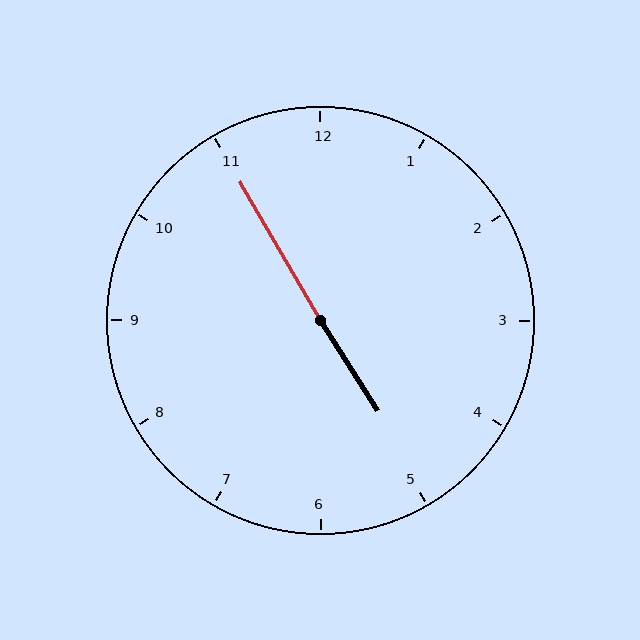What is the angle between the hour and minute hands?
Approximately 178 degrees.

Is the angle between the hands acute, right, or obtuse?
It is obtuse.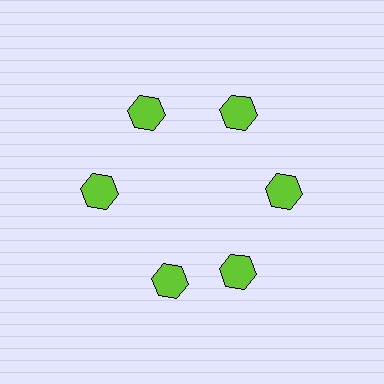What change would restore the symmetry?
The symmetry would be restored by rotating it back into even spacing with its neighbors so that all 6 hexagons sit at equal angles and equal distance from the center.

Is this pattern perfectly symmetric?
No. The 6 lime hexagons are arranged in a ring, but one element near the 7 o'clock position is rotated out of alignment along the ring, breaking the 6-fold rotational symmetry.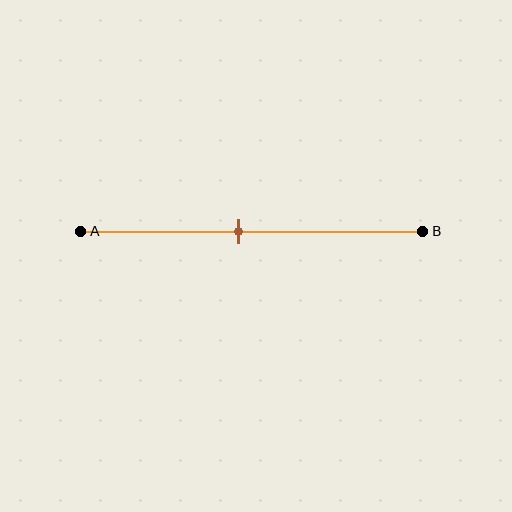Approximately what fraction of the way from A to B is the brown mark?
The brown mark is approximately 45% of the way from A to B.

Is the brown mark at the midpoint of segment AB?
No, the mark is at about 45% from A, not at the 50% midpoint.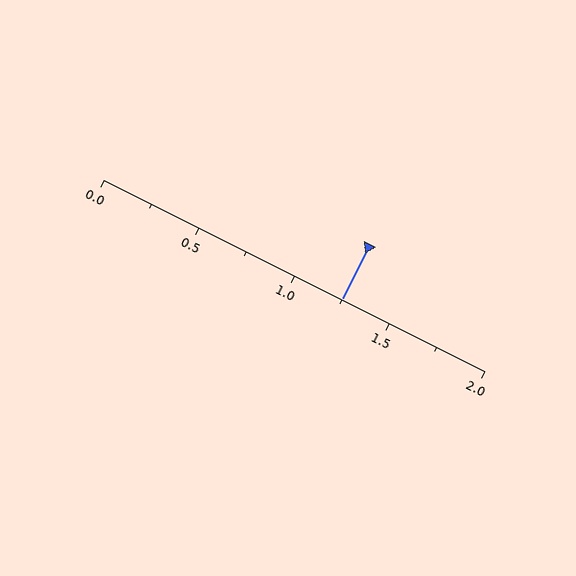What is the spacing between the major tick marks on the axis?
The major ticks are spaced 0.5 apart.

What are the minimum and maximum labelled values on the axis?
The axis runs from 0.0 to 2.0.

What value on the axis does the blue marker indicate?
The marker indicates approximately 1.25.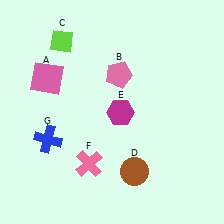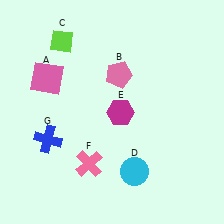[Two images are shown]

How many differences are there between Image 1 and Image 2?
There is 1 difference between the two images.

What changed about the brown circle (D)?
In Image 1, D is brown. In Image 2, it changed to cyan.